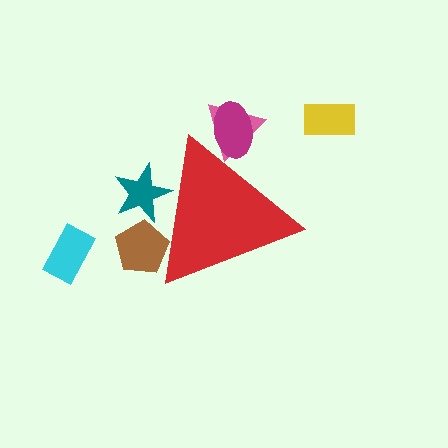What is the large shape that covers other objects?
A red triangle.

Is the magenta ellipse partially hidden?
Yes, the magenta ellipse is partially hidden behind the red triangle.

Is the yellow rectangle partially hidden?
No, the yellow rectangle is fully visible.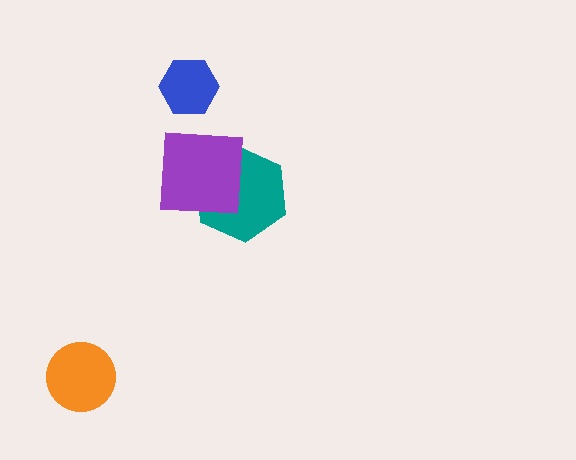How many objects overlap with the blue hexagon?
0 objects overlap with the blue hexagon.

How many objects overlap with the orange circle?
0 objects overlap with the orange circle.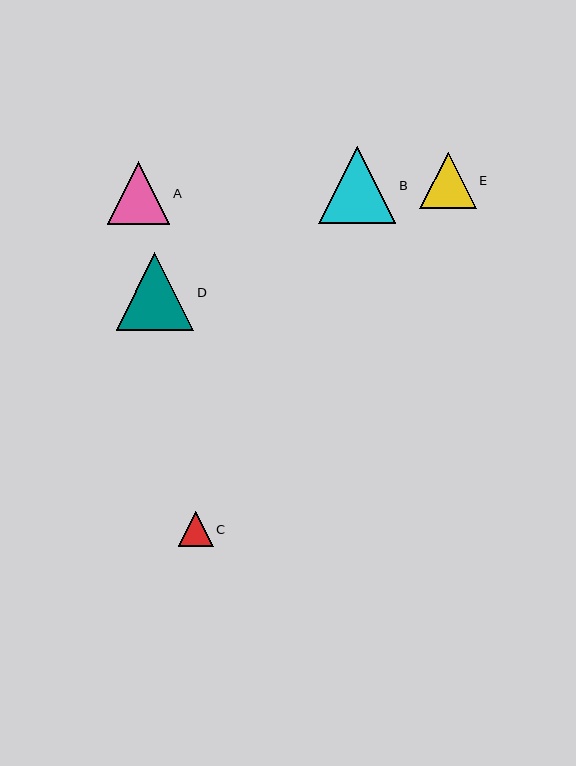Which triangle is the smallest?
Triangle C is the smallest with a size of approximately 35 pixels.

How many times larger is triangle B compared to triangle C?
Triangle B is approximately 2.2 times the size of triangle C.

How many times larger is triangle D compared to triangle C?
Triangle D is approximately 2.2 times the size of triangle C.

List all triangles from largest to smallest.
From largest to smallest: D, B, A, E, C.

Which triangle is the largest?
Triangle D is the largest with a size of approximately 78 pixels.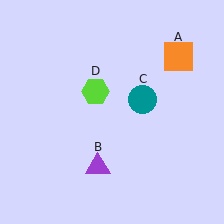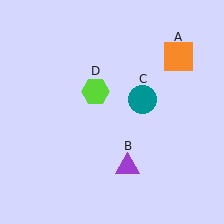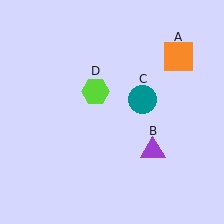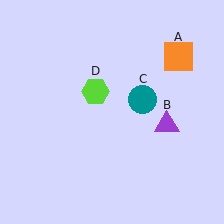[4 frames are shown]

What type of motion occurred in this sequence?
The purple triangle (object B) rotated counterclockwise around the center of the scene.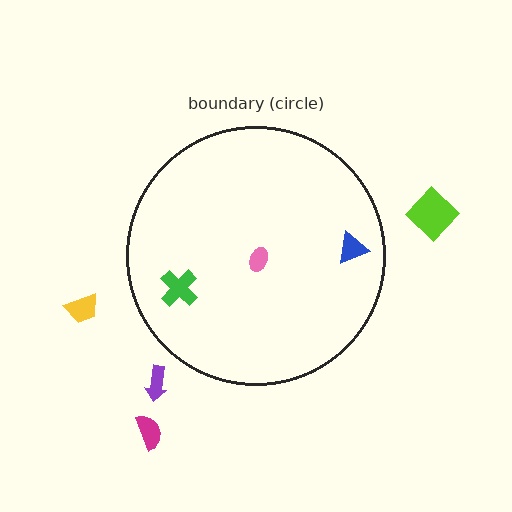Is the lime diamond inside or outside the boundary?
Outside.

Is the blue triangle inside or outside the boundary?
Inside.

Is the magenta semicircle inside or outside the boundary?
Outside.